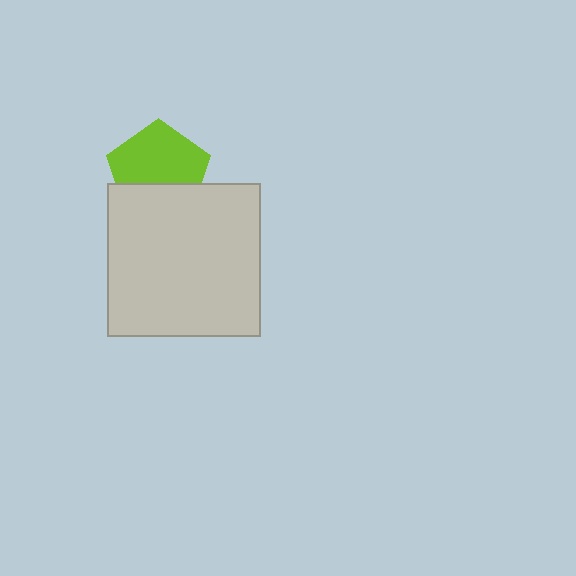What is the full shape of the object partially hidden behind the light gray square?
The partially hidden object is a lime pentagon.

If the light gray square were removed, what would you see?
You would see the complete lime pentagon.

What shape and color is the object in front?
The object in front is a light gray square.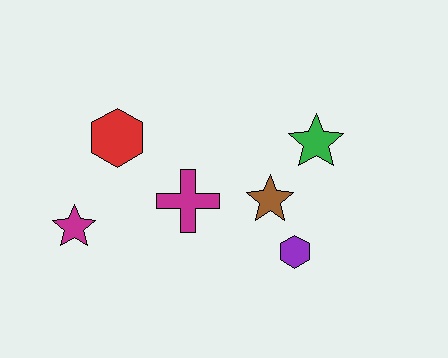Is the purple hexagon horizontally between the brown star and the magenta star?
No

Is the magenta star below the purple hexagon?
No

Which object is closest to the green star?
The brown star is closest to the green star.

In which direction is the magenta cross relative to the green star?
The magenta cross is to the left of the green star.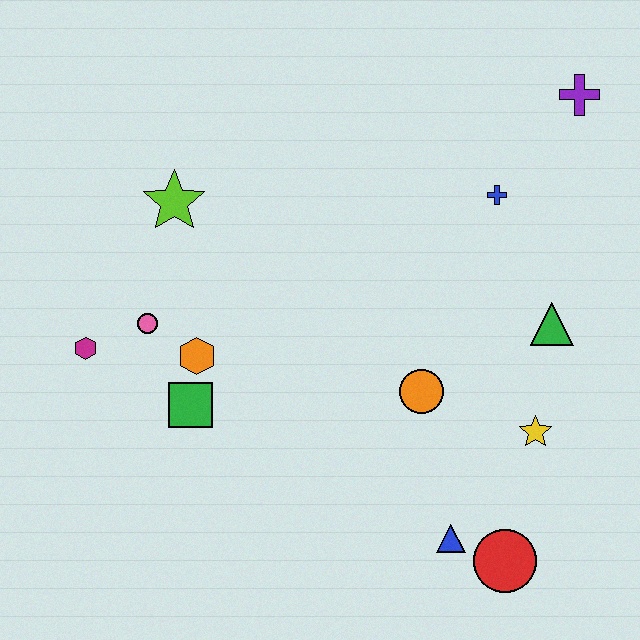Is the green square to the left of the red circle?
Yes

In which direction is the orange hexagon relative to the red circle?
The orange hexagon is to the left of the red circle.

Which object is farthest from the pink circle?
The purple cross is farthest from the pink circle.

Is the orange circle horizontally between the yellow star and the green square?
Yes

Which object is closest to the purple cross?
The blue cross is closest to the purple cross.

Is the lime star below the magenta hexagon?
No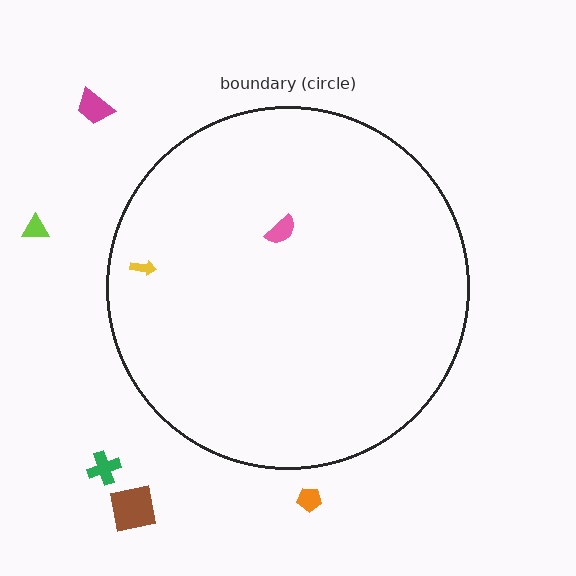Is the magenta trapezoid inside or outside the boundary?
Outside.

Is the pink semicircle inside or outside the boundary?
Inside.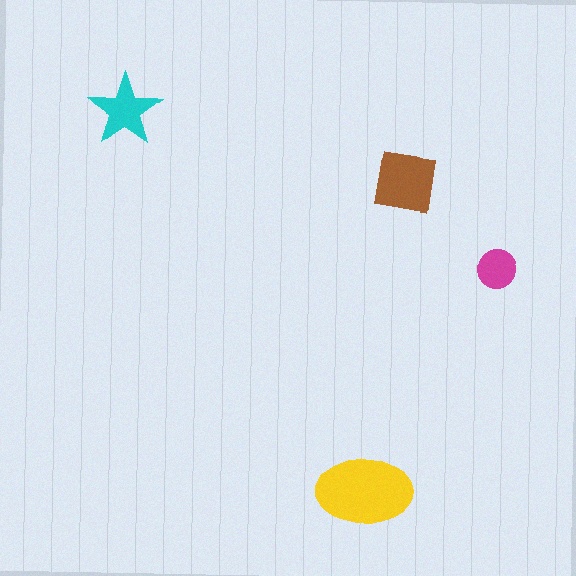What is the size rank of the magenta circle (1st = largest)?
4th.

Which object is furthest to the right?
The magenta circle is rightmost.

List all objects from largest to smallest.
The yellow ellipse, the brown square, the cyan star, the magenta circle.